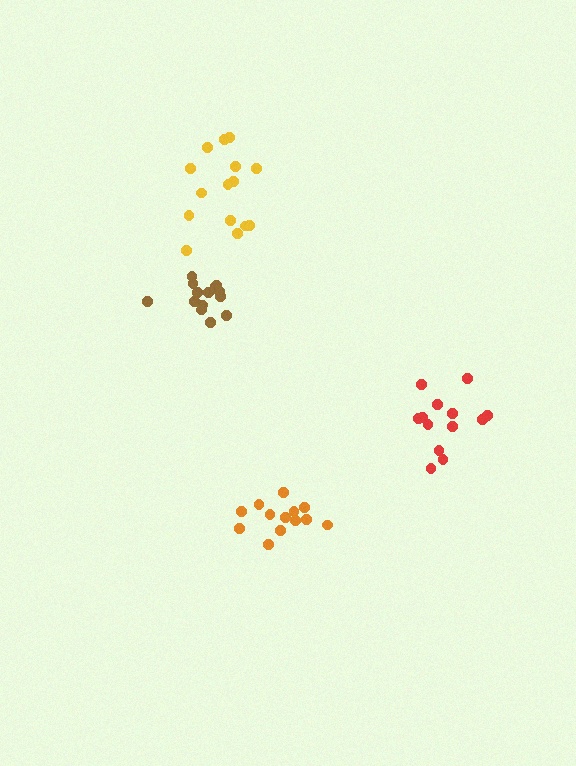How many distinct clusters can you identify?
There are 4 distinct clusters.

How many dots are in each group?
Group 1: 13 dots, Group 2: 14 dots, Group 3: 15 dots, Group 4: 13 dots (55 total).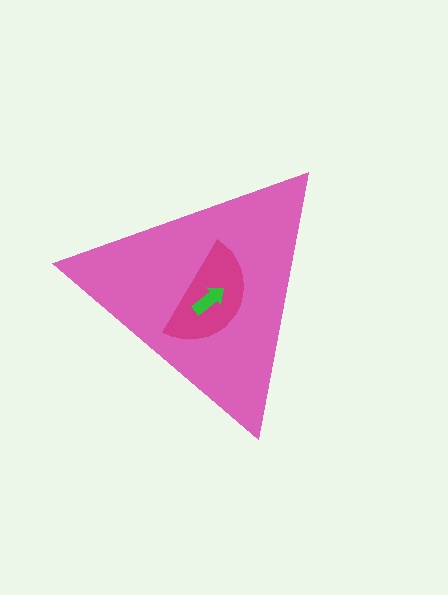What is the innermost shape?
The green arrow.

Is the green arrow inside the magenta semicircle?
Yes.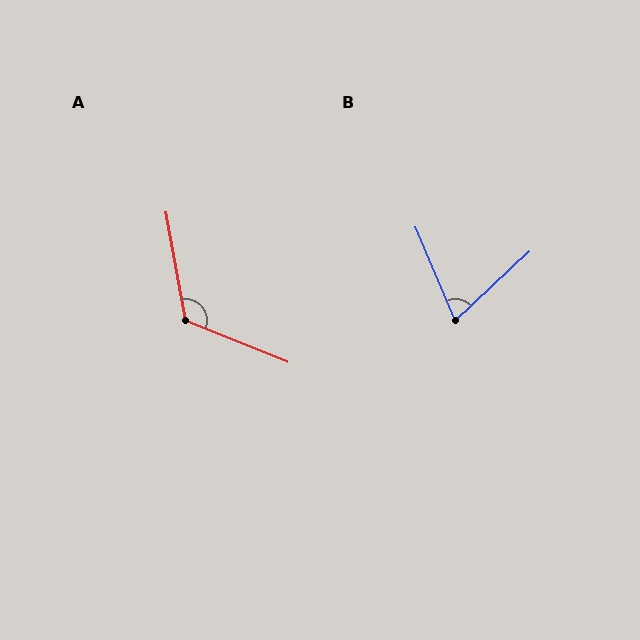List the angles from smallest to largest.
B (70°), A (122°).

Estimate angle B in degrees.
Approximately 70 degrees.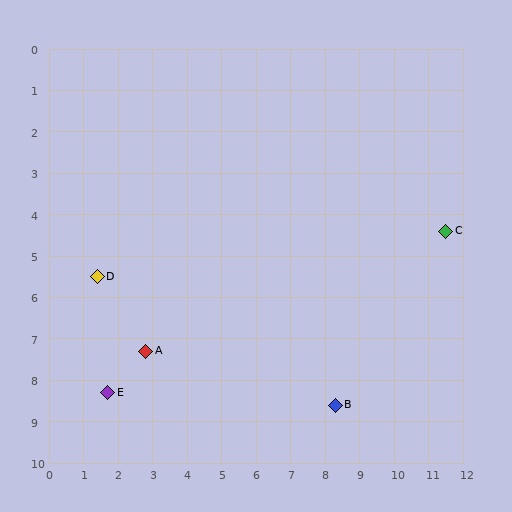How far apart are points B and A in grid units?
Points B and A are about 5.7 grid units apart.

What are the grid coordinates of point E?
Point E is at approximately (1.7, 8.3).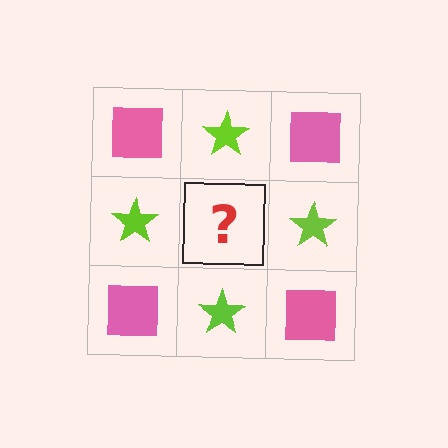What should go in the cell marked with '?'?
The missing cell should contain a pink square.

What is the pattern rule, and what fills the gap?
The rule is that it alternates pink square and lime star in a checkerboard pattern. The gap should be filled with a pink square.